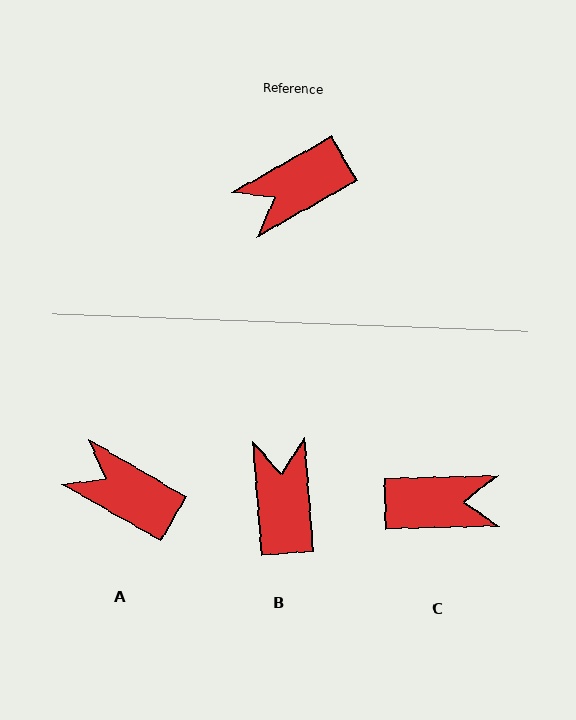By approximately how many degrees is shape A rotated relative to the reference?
Approximately 59 degrees clockwise.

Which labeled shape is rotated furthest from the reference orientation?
C, about 152 degrees away.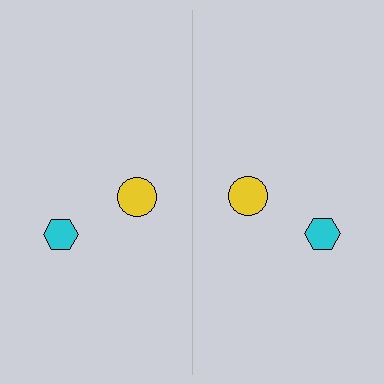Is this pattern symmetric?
Yes, this pattern has bilateral (reflection) symmetry.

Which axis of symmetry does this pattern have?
The pattern has a vertical axis of symmetry running through the center of the image.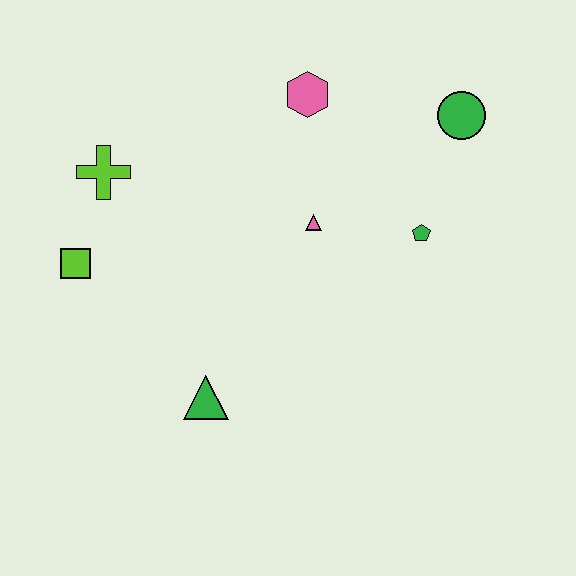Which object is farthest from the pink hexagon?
The green triangle is farthest from the pink hexagon.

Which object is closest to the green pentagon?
The pink triangle is closest to the green pentagon.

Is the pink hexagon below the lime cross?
No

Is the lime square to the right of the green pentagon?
No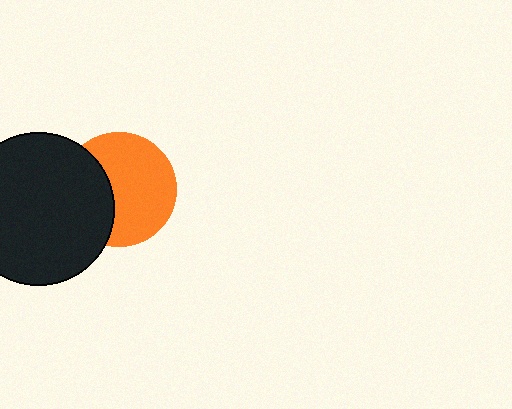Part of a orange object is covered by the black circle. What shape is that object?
It is a circle.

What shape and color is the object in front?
The object in front is a black circle.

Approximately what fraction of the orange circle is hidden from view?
Roughly 36% of the orange circle is hidden behind the black circle.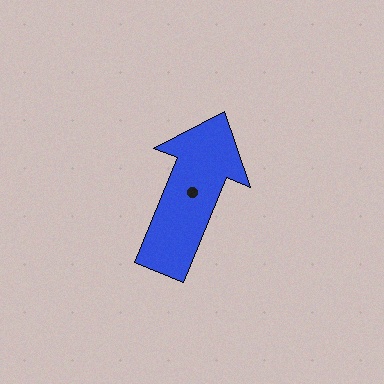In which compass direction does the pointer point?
North.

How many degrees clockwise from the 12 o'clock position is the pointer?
Approximately 22 degrees.